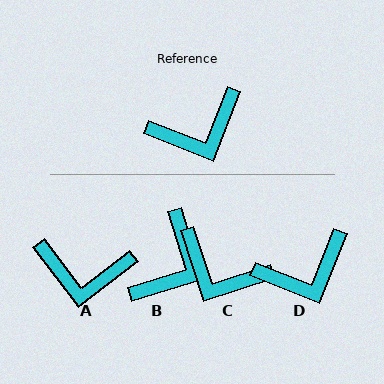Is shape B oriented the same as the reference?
No, it is off by about 39 degrees.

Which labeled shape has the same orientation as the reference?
D.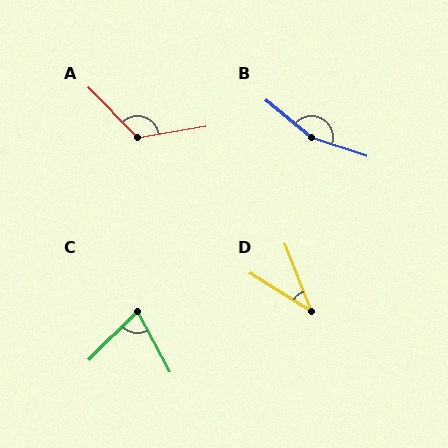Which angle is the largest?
B, at approximately 159 degrees.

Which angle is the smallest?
D, at approximately 36 degrees.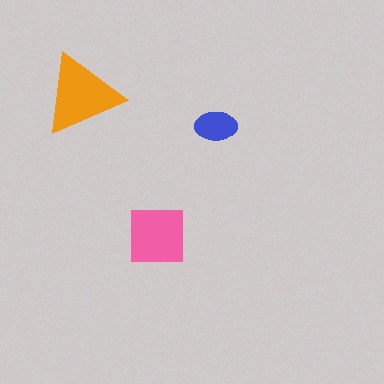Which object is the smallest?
The blue ellipse.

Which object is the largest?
The orange triangle.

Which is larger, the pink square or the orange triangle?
The orange triangle.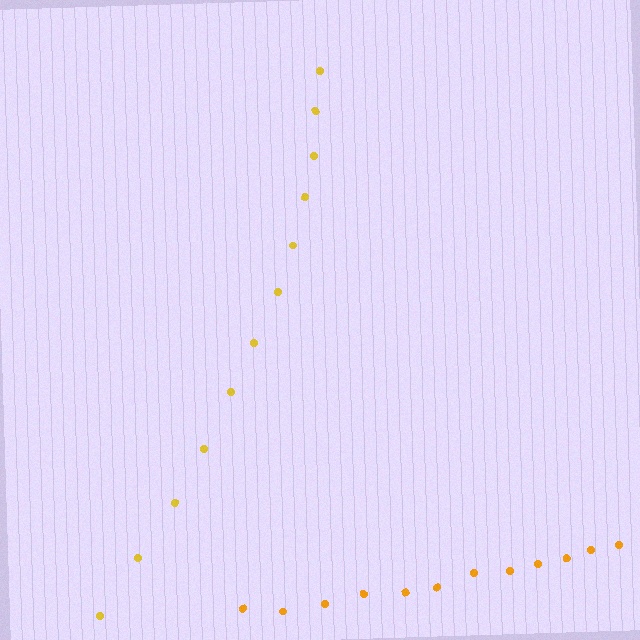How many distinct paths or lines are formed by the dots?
There are 2 distinct paths.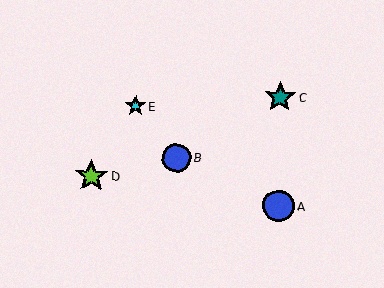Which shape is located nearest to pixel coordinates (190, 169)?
The blue circle (labeled B) at (177, 158) is nearest to that location.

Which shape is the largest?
The lime star (labeled D) is the largest.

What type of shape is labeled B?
Shape B is a blue circle.